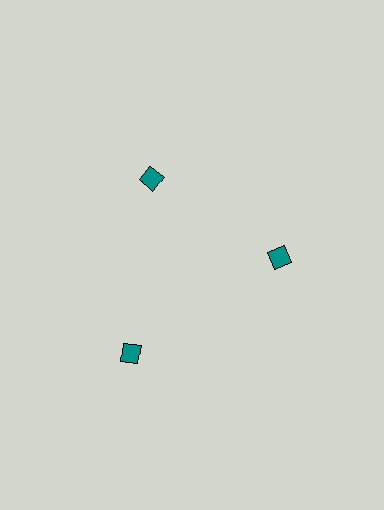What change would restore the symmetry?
The symmetry would be restored by moving it inward, back onto the ring so that all 3 diamonds sit at equal angles and equal distance from the center.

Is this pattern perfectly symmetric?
No. The 3 teal diamonds are arranged in a ring, but one element near the 7 o'clock position is pushed outward from the center, breaking the 3-fold rotational symmetry.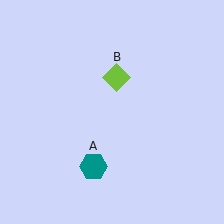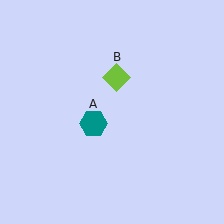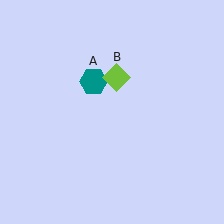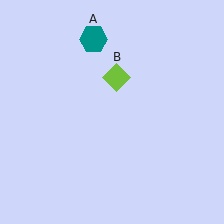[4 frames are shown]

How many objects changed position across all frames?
1 object changed position: teal hexagon (object A).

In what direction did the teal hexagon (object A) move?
The teal hexagon (object A) moved up.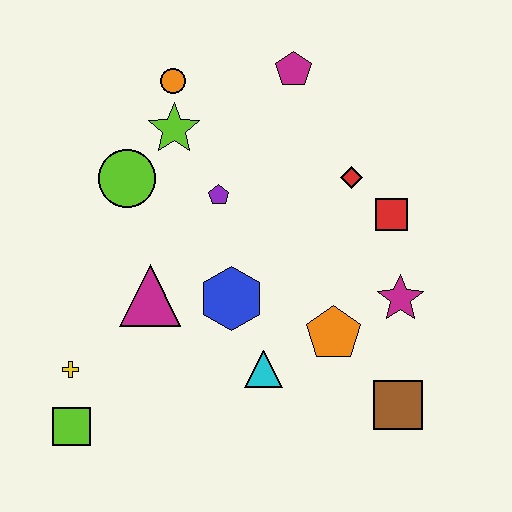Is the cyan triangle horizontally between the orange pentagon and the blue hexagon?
Yes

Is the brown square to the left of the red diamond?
No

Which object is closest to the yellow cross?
The lime square is closest to the yellow cross.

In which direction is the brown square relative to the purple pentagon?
The brown square is below the purple pentagon.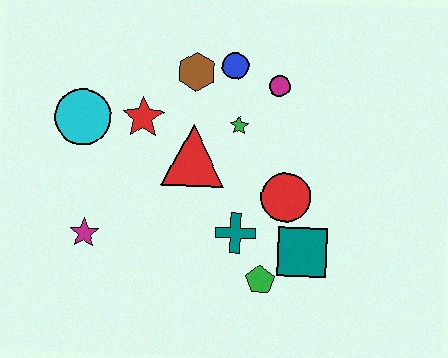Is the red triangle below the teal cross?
No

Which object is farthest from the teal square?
The cyan circle is farthest from the teal square.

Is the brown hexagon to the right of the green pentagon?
No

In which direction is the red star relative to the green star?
The red star is to the left of the green star.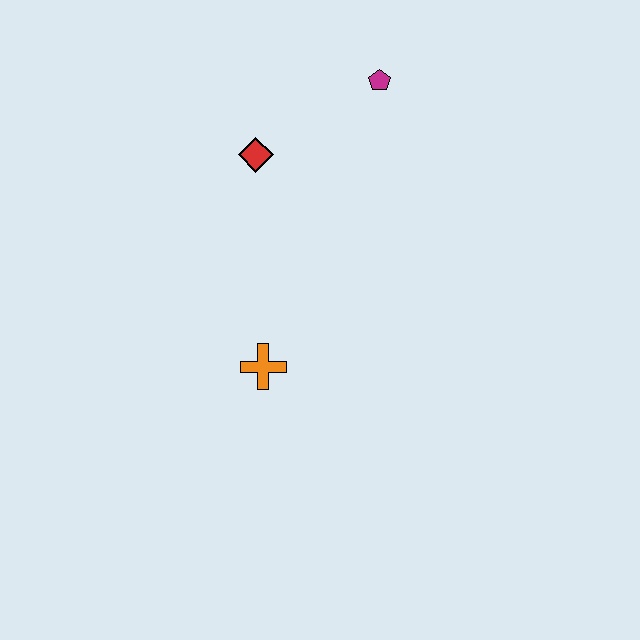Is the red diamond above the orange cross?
Yes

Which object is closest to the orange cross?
The red diamond is closest to the orange cross.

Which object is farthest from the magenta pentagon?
The orange cross is farthest from the magenta pentagon.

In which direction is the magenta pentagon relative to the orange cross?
The magenta pentagon is above the orange cross.